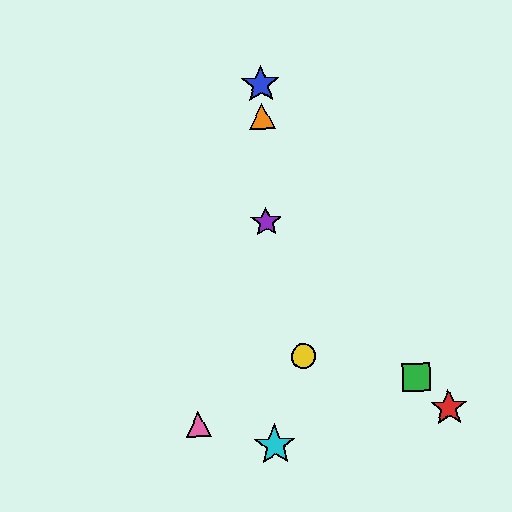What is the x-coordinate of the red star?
The red star is at x≈449.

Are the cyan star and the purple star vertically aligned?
Yes, both are at x≈275.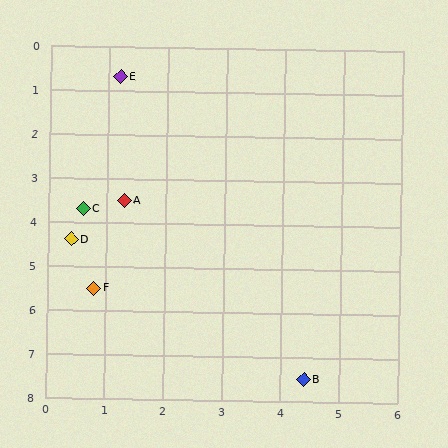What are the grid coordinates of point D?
Point D is at approximately (0.4, 4.4).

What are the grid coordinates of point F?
Point F is at approximately (0.8, 5.5).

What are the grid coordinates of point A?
Point A is at approximately (1.3, 3.5).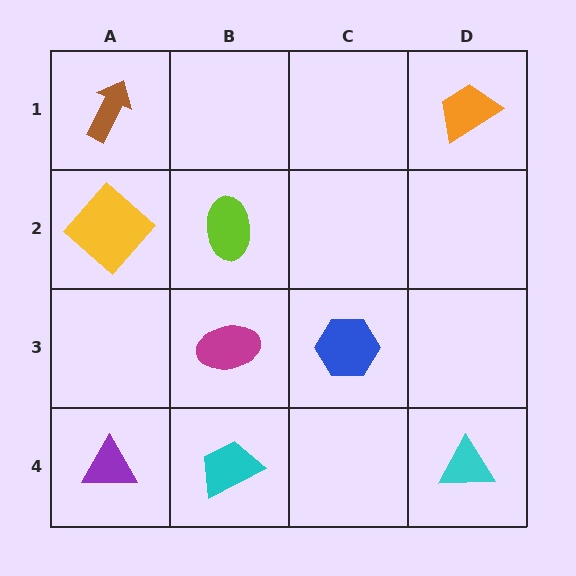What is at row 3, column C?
A blue hexagon.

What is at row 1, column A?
A brown arrow.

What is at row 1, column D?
An orange trapezoid.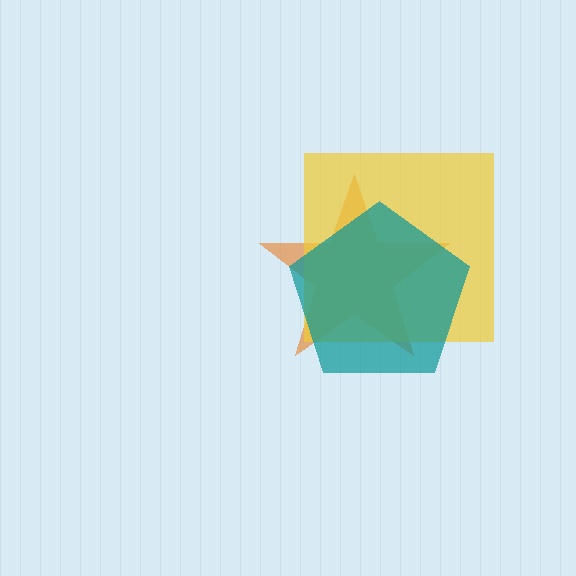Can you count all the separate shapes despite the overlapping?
Yes, there are 3 separate shapes.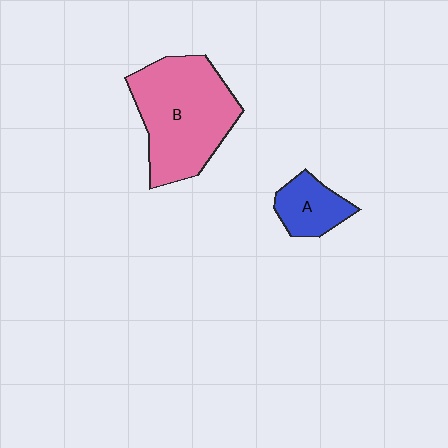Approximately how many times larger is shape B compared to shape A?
Approximately 2.8 times.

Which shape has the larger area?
Shape B (pink).